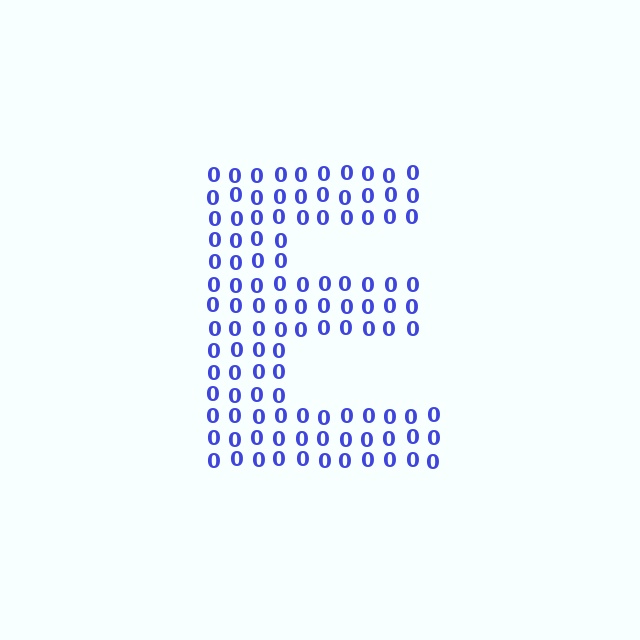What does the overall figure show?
The overall figure shows the letter E.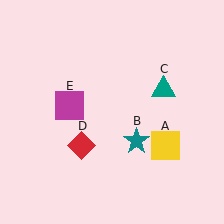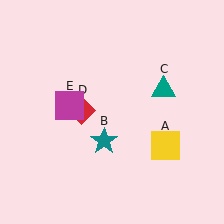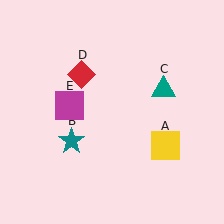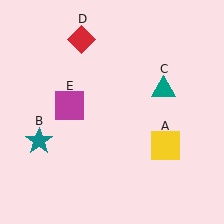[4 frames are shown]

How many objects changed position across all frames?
2 objects changed position: teal star (object B), red diamond (object D).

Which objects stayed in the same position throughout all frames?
Yellow square (object A) and teal triangle (object C) and magenta square (object E) remained stationary.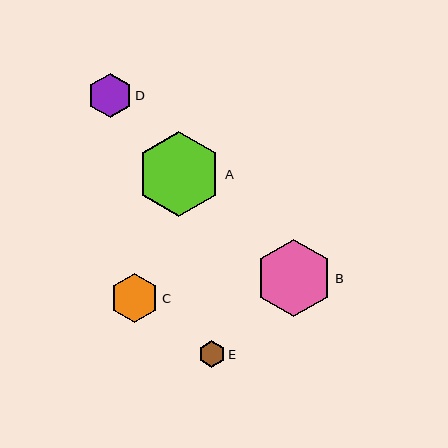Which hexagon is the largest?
Hexagon A is the largest with a size of approximately 85 pixels.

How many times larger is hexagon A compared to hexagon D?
Hexagon A is approximately 1.9 times the size of hexagon D.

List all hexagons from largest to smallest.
From largest to smallest: A, B, C, D, E.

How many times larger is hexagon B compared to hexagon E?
Hexagon B is approximately 2.9 times the size of hexagon E.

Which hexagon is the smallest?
Hexagon E is the smallest with a size of approximately 27 pixels.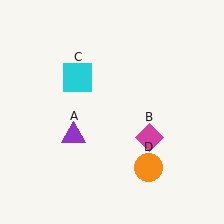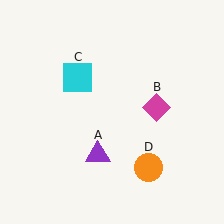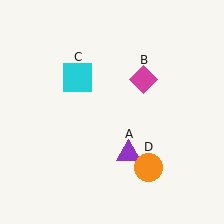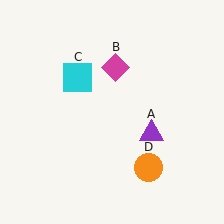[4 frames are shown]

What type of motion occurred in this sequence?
The purple triangle (object A), magenta diamond (object B) rotated counterclockwise around the center of the scene.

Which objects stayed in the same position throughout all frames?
Cyan square (object C) and orange circle (object D) remained stationary.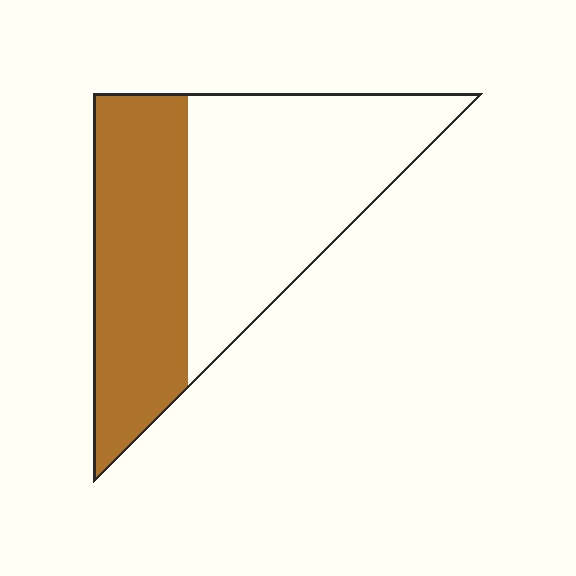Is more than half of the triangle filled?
No.